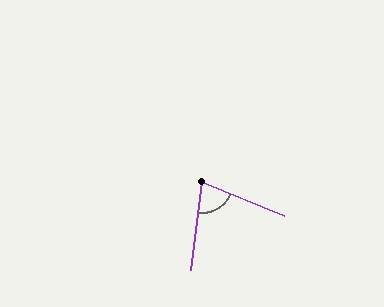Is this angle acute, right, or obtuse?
It is acute.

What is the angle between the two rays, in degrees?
Approximately 76 degrees.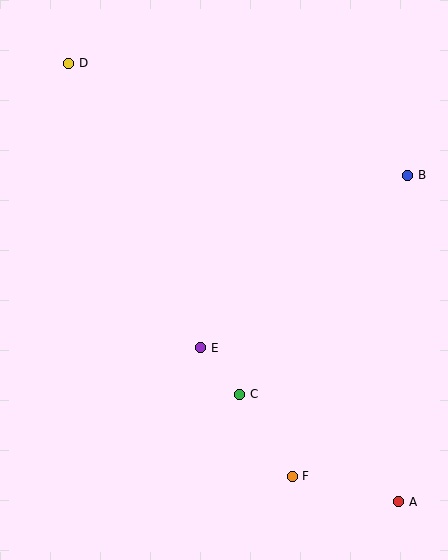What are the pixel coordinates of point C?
Point C is at (240, 395).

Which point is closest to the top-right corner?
Point B is closest to the top-right corner.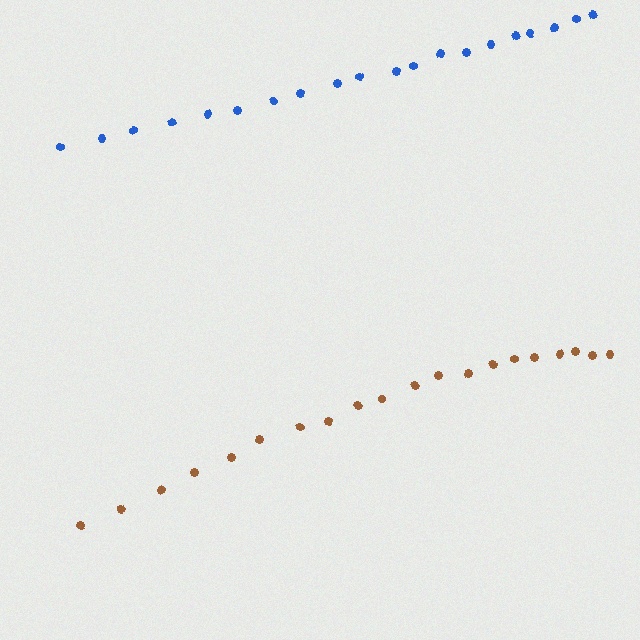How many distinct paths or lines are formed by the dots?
There are 2 distinct paths.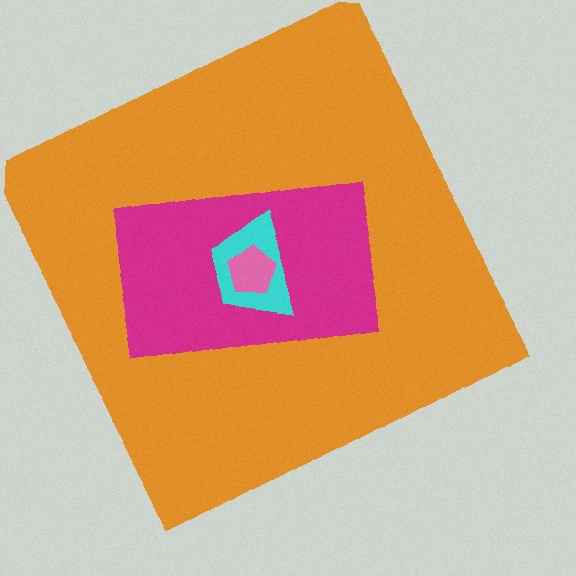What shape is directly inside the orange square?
The magenta rectangle.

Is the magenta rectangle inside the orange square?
Yes.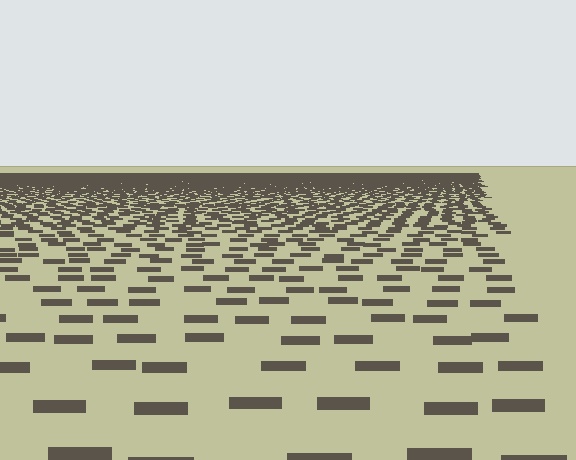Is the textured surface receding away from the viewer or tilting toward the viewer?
The surface is receding away from the viewer. Texture elements get smaller and denser toward the top.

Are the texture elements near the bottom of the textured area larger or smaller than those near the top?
Larger. Near the bottom, elements are closer to the viewer and appear at a bigger on-screen size.